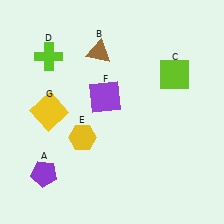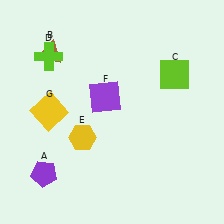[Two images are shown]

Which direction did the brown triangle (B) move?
The brown triangle (B) moved left.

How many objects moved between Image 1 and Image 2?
1 object moved between the two images.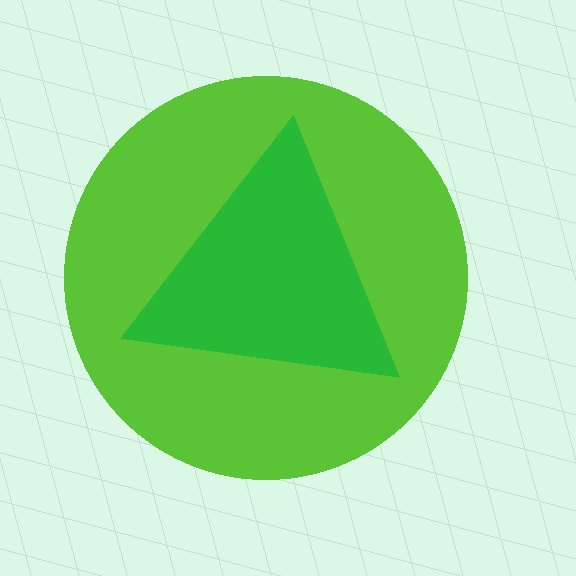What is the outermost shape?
The lime circle.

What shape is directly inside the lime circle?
The green triangle.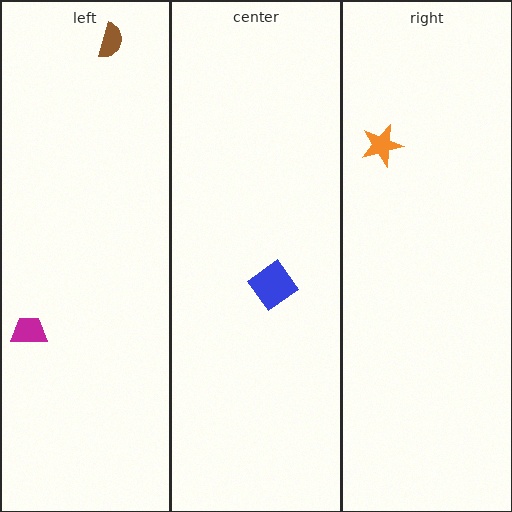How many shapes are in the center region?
1.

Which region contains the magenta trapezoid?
The left region.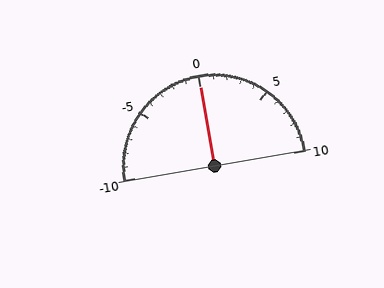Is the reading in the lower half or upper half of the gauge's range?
The reading is in the upper half of the range (-10 to 10).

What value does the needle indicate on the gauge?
The needle indicates approximately 0.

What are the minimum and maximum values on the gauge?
The gauge ranges from -10 to 10.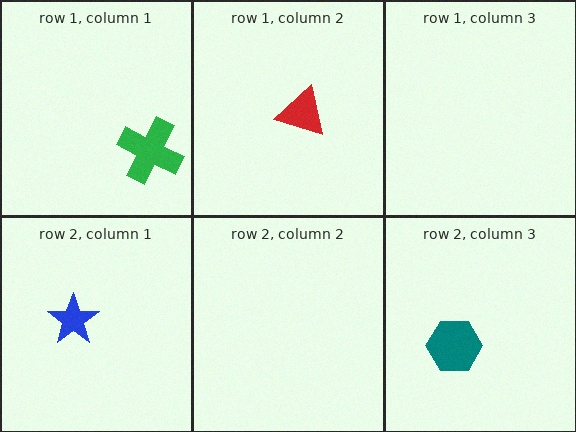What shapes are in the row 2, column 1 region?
The blue star.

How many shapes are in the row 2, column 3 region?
1.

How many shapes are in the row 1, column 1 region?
1.